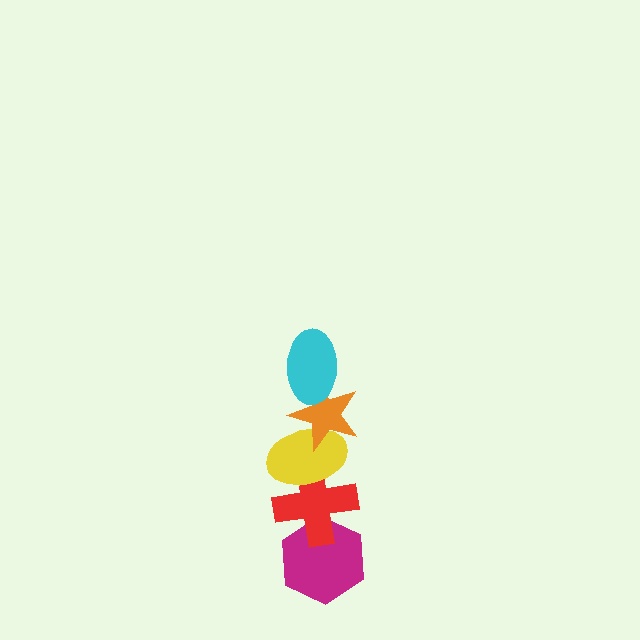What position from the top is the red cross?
The red cross is 4th from the top.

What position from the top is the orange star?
The orange star is 2nd from the top.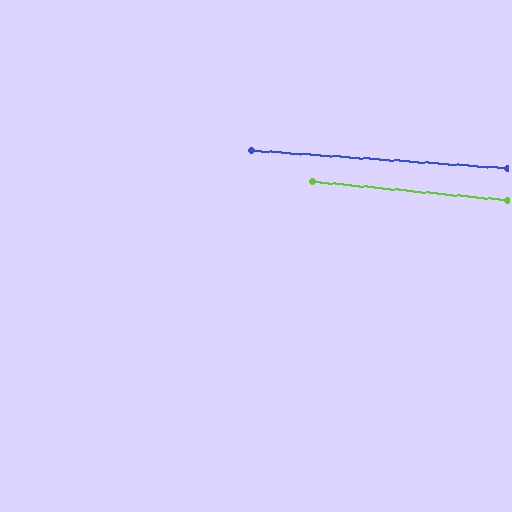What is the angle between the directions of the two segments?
Approximately 1 degree.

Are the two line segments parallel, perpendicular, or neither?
Parallel — their directions differ by only 1.4°.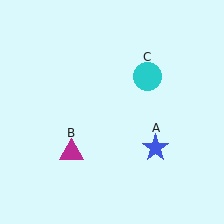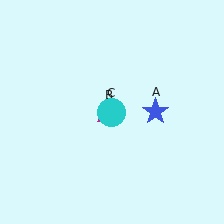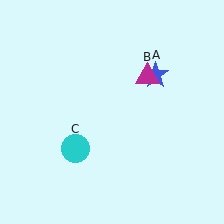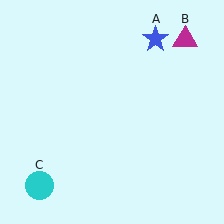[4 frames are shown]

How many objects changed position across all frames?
3 objects changed position: blue star (object A), magenta triangle (object B), cyan circle (object C).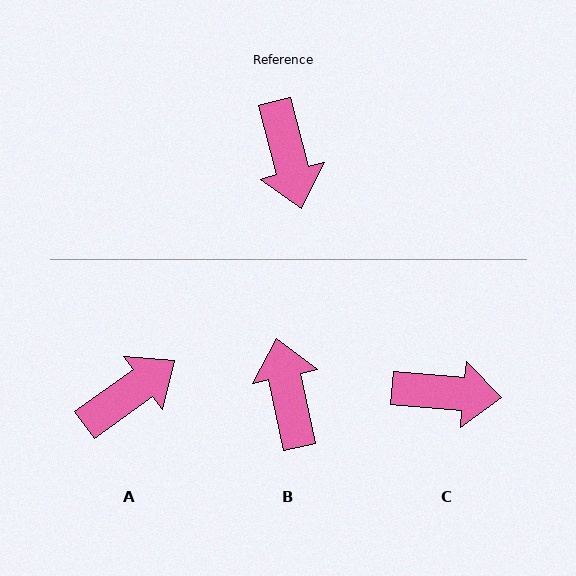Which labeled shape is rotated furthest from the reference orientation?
B, about 177 degrees away.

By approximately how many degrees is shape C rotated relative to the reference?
Approximately 70 degrees counter-clockwise.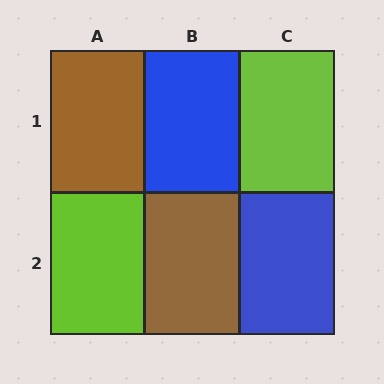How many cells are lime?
2 cells are lime.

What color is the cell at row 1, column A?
Brown.